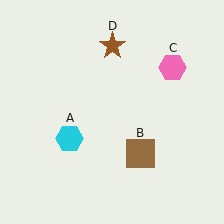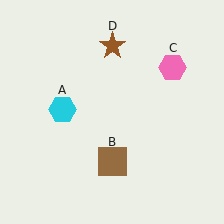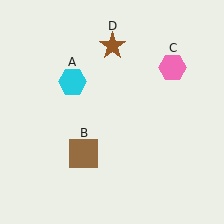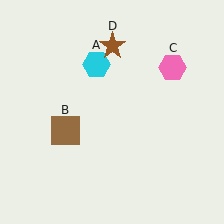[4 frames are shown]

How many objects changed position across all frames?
2 objects changed position: cyan hexagon (object A), brown square (object B).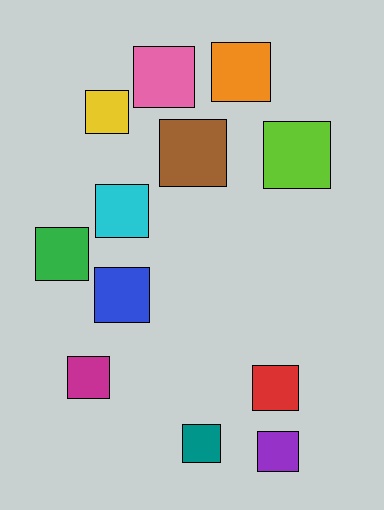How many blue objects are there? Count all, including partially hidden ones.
There is 1 blue object.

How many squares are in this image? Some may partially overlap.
There are 12 squares.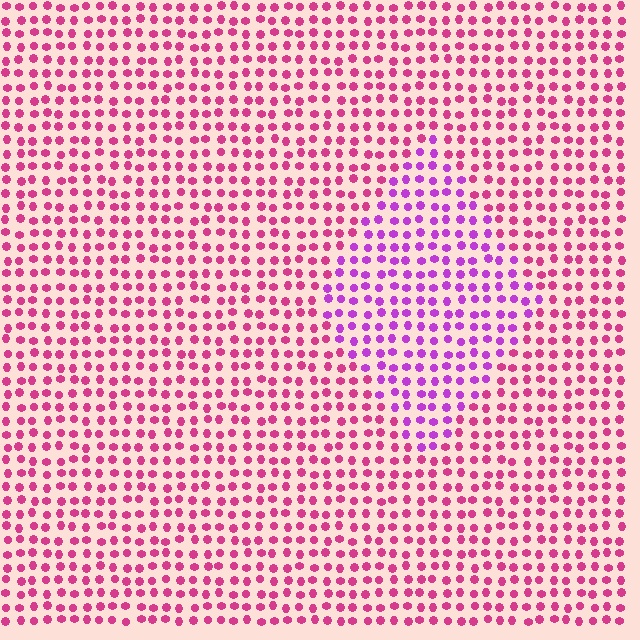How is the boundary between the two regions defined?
The boundary is defined purely by a slight shift in hue (about 37 degrees). Spacing, size, and orientation are identical on both sides.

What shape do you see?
I see a diamond.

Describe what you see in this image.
The image is filled with small magenta elements in a uniform arrangement. A diamond-shaped region is visible where the elements are tinted to a slightly different hue, forming a subtle color boundary.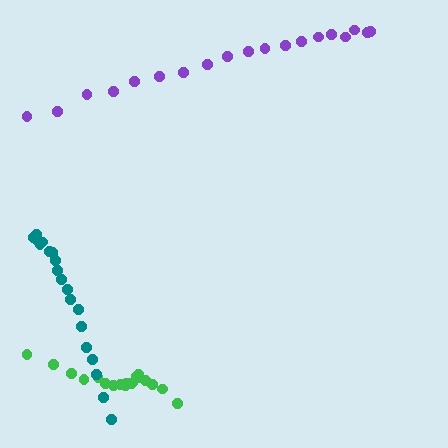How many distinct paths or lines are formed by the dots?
There are 3 distinct paths.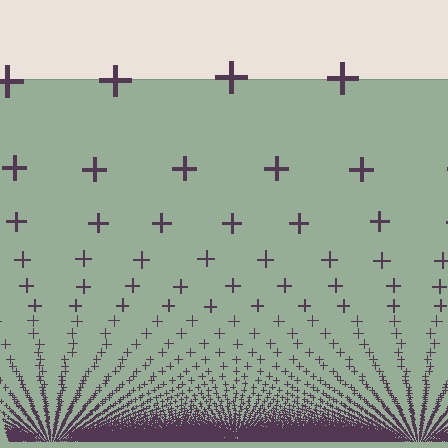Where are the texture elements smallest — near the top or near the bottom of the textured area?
Near the bottom.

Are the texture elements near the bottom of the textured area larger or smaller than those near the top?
Smaller. The gradient is inverted — elements near the bottom are smaller and denser.